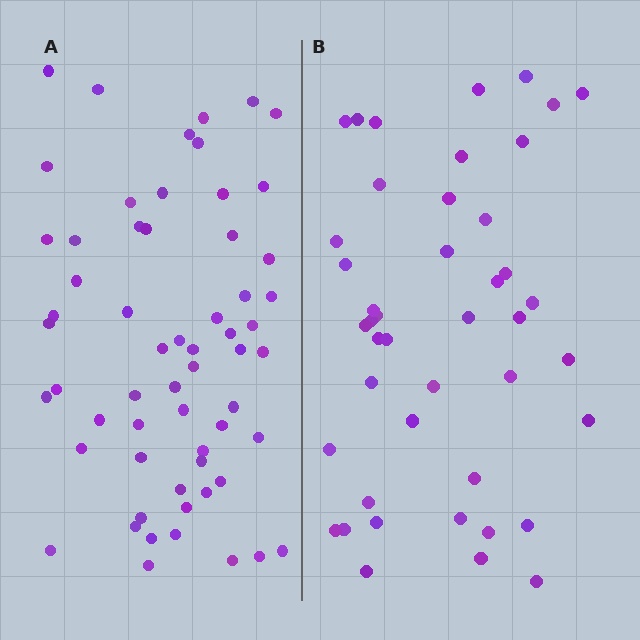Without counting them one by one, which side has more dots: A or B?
Region A (the left region) has more dots.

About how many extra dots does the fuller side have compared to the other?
Region A has approximately 15 more dots than region B.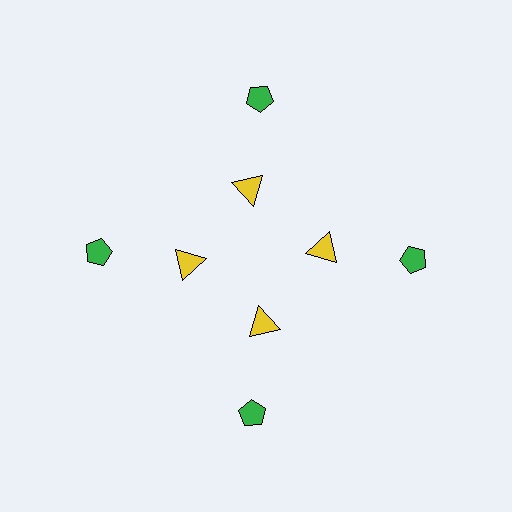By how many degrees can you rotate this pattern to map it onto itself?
The pattern maps onto itself every 90 degrees of rotation.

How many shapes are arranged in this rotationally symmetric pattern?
There are 8 shapes, arranged in 4 groups of 2.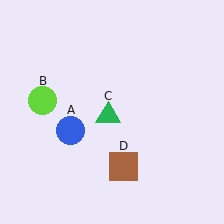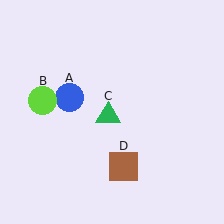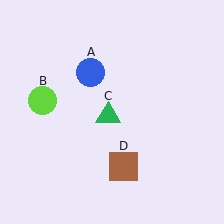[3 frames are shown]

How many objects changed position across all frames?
1 object changed position: blue circle (object A).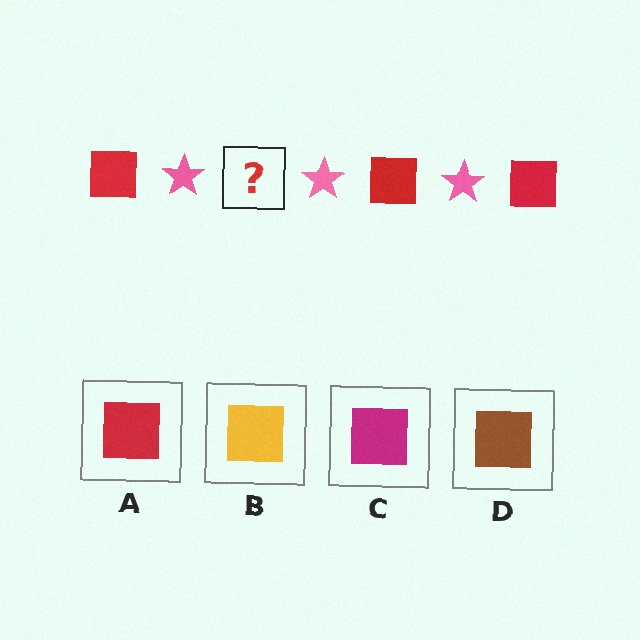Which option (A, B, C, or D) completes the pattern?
A.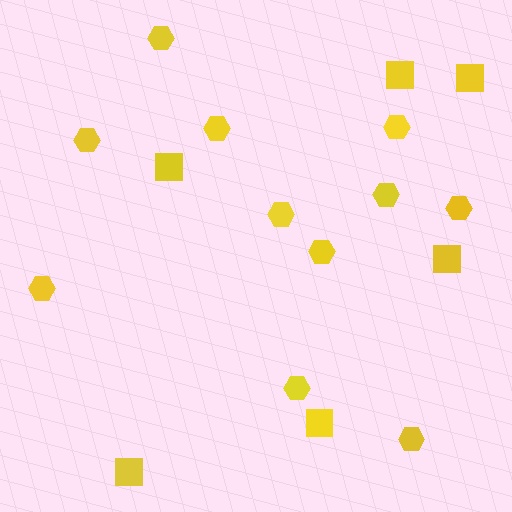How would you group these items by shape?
There are 2 groups: one group of squares (6) and one group of hexagons (11).